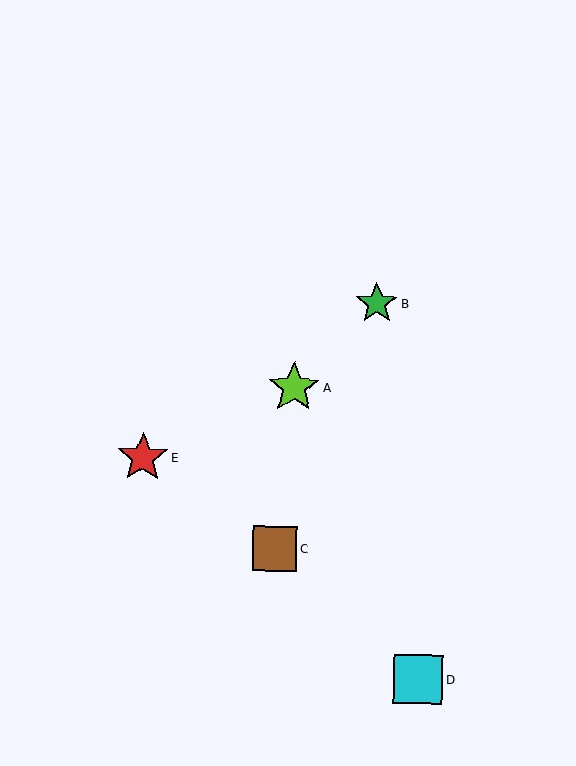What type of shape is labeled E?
Shape E is a red star.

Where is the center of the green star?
The center of the green star is at (377, 303).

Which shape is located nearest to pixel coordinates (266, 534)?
The brown square (labeled C) at (275, 549) is nearest to that location.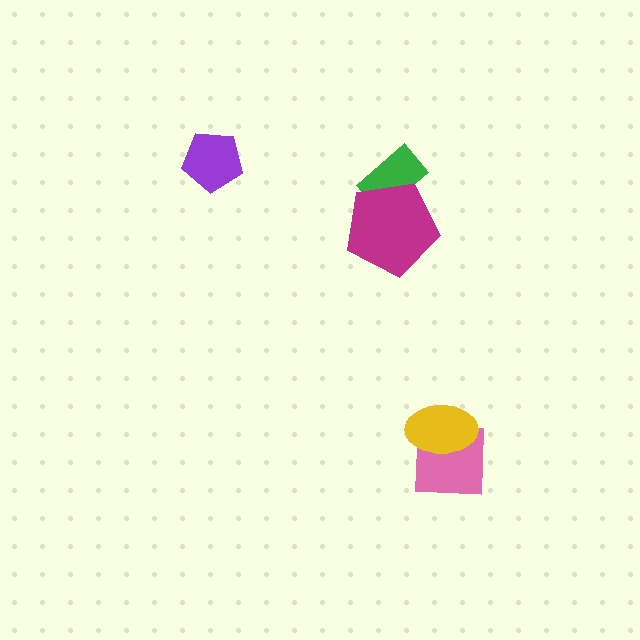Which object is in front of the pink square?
The yellow ellipse is in front of the pink square.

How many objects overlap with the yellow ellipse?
1 object overlaps with the yellow ellipse.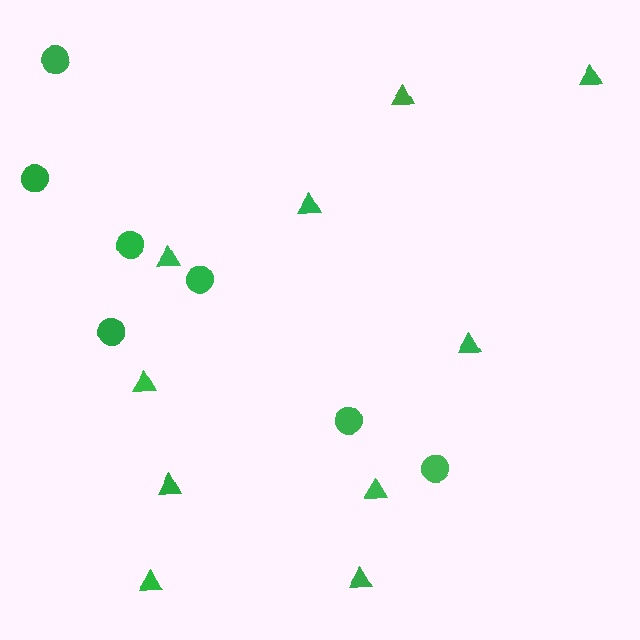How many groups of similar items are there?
There are 2 groups: one group of triangles (10) and one group of circles (7).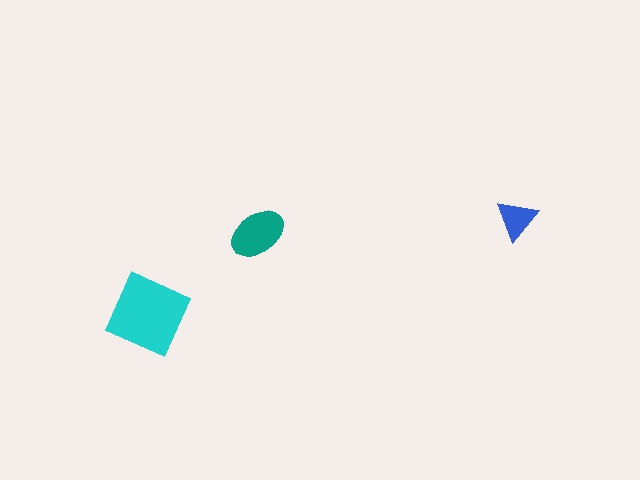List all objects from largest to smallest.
The cyan diamond, the teal ellipse, the blue triangle.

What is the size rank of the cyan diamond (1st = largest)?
1st.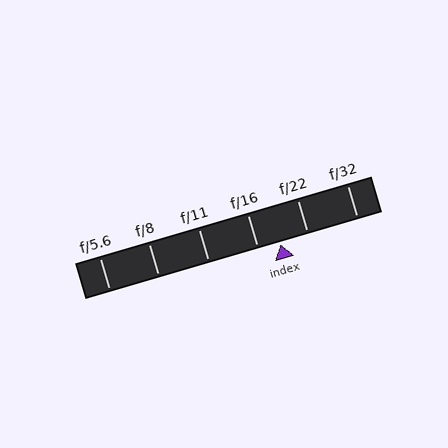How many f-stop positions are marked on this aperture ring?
There are 6 f-stop positions marked.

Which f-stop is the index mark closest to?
The index mark is closest to f/16.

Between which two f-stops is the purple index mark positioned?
The index mark is between f/16 and f/22.